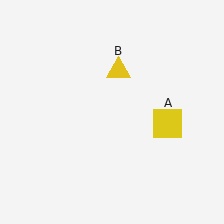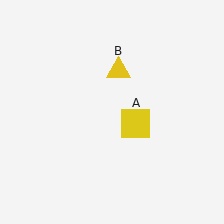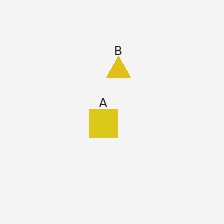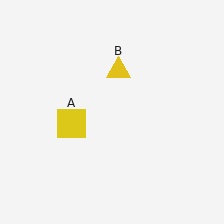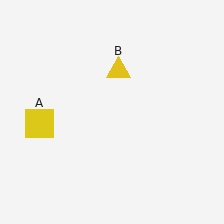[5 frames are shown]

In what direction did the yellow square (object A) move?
The yellow square (object A) moved left.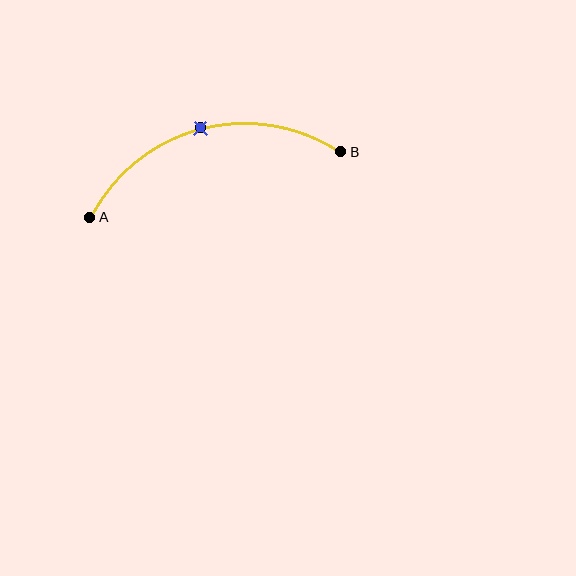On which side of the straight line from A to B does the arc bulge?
The arc bulges above the straight line connecting A and B.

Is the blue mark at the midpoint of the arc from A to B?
Yes. The blue mark lies on the arc at equal arc-length from both A and B — it is the arc midpoint.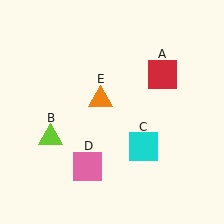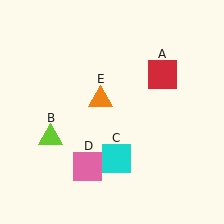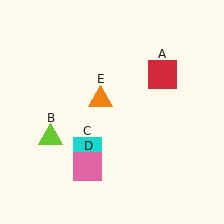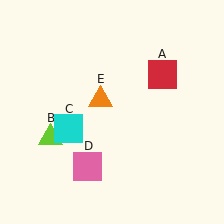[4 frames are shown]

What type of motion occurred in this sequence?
The cyan square (object C) rotated clockwise around the center of the scene.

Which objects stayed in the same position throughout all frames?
Red square (object A) and lime triangle (object B) and pink square (object D) and orange triangle (object E) remained stationary.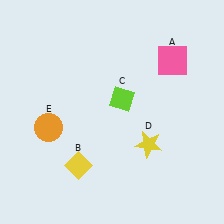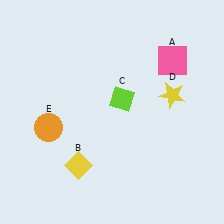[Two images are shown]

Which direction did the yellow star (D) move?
The yellow star (D) moved up.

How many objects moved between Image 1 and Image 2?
1 object moved between the two images.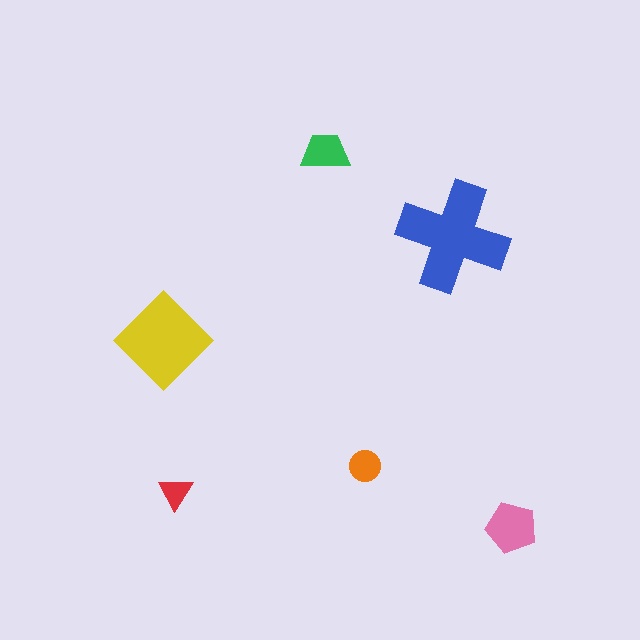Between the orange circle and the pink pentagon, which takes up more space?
The pink pentagon.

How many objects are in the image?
There are 6 objects in the image.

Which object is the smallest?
The red triangle.